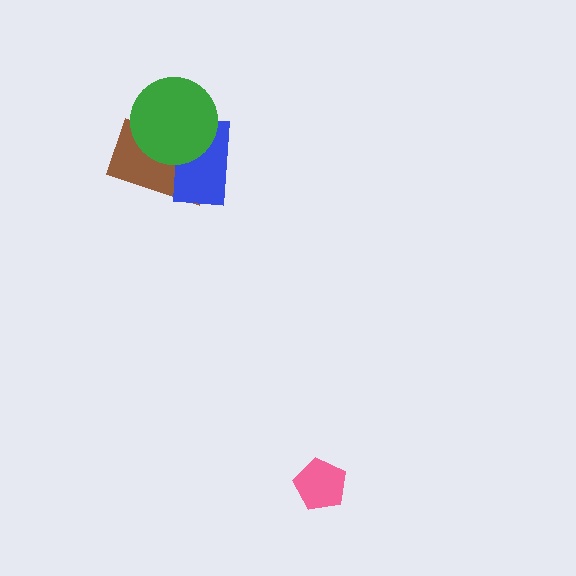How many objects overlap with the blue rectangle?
2 objects overlap with the blue rectangle.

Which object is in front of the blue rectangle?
The green circle is in front of the blue rectangle.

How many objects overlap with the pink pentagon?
0 objects overlap with the pink pentagon.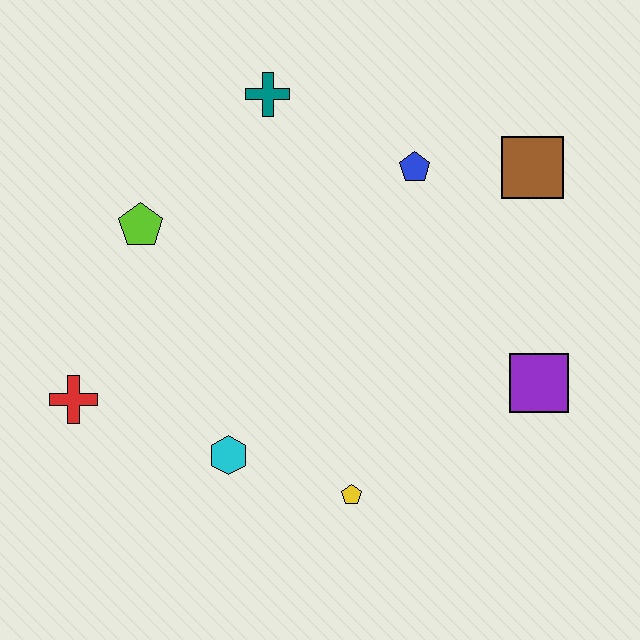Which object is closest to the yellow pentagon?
The cyan hexagon is closest to the yellow pentagon.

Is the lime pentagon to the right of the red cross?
Yes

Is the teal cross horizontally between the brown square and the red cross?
Yes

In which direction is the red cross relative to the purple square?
The red cross is to the left of the purple square.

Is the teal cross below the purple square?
No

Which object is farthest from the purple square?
The red cross is farthest from the purple square.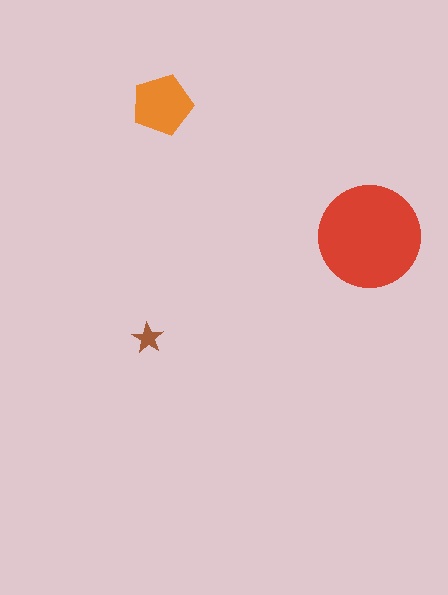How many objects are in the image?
There are 3 objects in the image.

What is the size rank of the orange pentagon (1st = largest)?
2nd.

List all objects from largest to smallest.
The red circle, the orange pentagon, the brown star.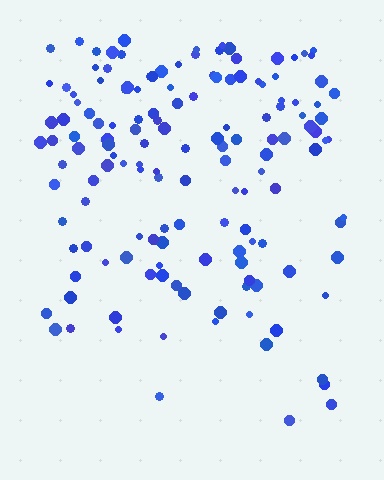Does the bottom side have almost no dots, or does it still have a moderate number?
Still a moderate number, just noticeably fewer than the top.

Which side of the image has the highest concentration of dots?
The top.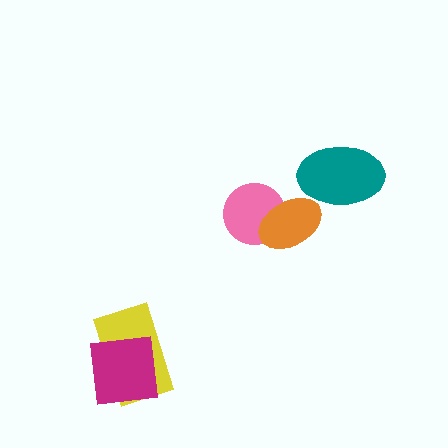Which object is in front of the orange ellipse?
The teal ellipse is in front of the orange ellipse.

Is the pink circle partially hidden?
Yes, it is partially covered by another shape.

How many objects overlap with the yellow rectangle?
1 object overlaps with the yellow rectangle.